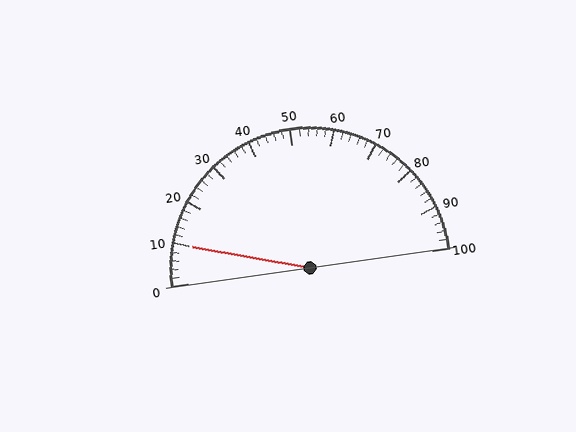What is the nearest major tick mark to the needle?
The nearest major tick mark is 10.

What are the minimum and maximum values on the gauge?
The gauge ranges from 0 to 100.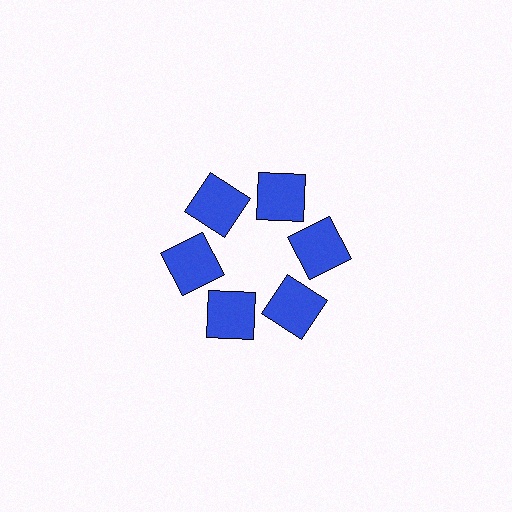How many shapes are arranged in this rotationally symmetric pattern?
There are 6 shapes, arranged in 6 groups of 1.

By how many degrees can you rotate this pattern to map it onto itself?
The pattern maps onto itself every 60 degrees of rotation.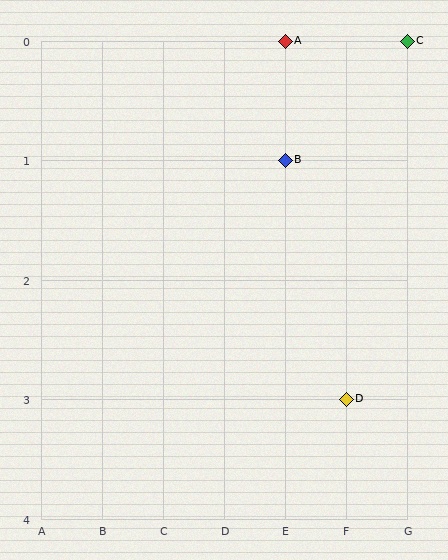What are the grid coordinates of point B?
Point B is at grid coordinates (E, 1).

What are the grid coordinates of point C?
Point C is at grid coordinates (G, 0).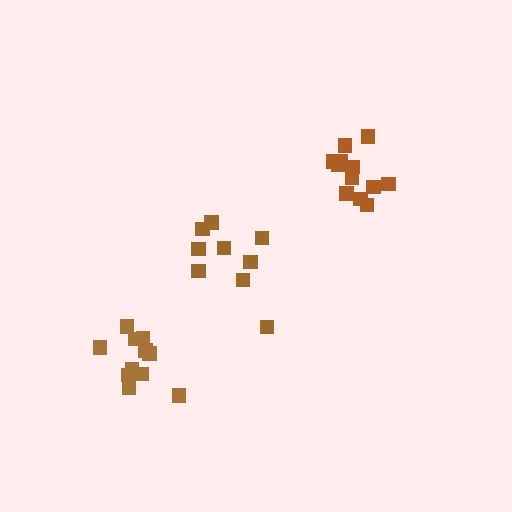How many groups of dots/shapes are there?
There are 3 groups.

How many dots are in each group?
Group 1: 9 dots, Group 2: 11 dots, Group 3: 12 dots (32 total).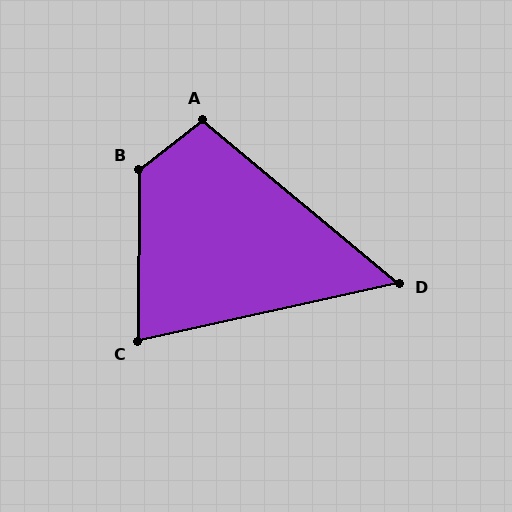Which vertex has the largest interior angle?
B, at approximately 128 degrees.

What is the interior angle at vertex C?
Approximately 77 degrees (acute).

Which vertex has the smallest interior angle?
D, at approximately 52 degrees.